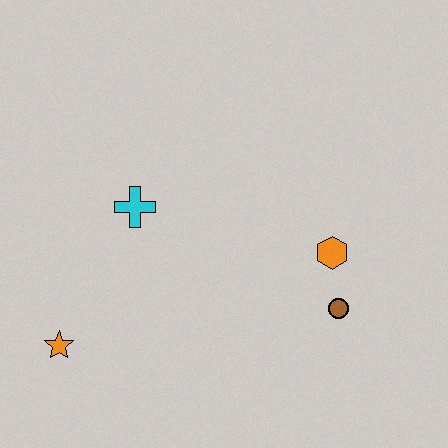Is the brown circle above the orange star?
Yes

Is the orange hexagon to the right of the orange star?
Yes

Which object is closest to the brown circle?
The orange hexagon is closest to the brown circle.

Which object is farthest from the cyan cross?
The brown circle is farthest from the cyan cross.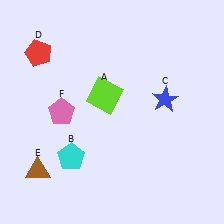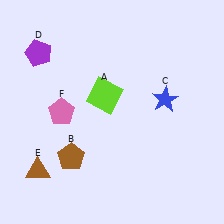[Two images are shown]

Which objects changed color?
B changed from cyan to brown. D changed from red to purple.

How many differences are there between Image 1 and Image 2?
There are 2 differences between the two images.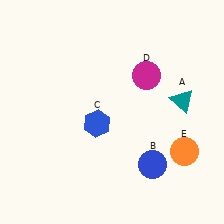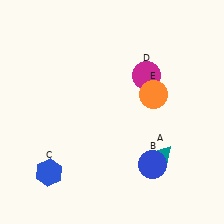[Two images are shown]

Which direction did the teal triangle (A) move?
The teal triangle (A) moved down.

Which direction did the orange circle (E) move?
The orange circle (E) moved up.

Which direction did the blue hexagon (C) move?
The blue hexagon (C) moved down.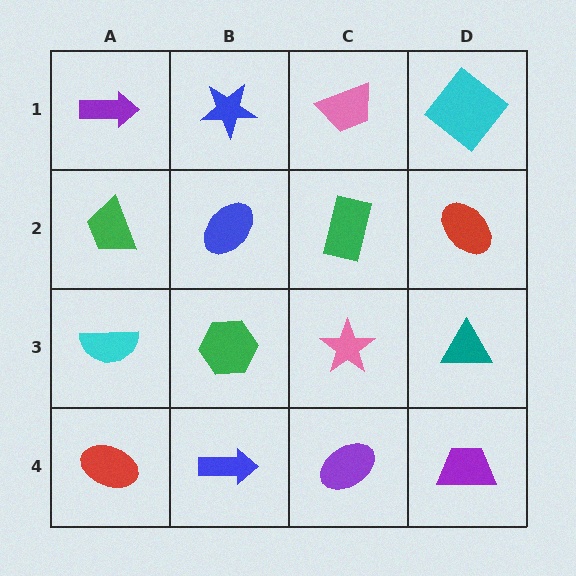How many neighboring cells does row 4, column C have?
3.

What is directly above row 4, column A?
A cyan semicircle.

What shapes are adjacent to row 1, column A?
A green trapezoid (row 2, column A), a blue star (row 1, column B).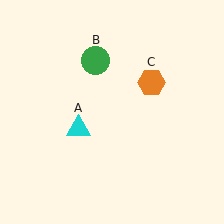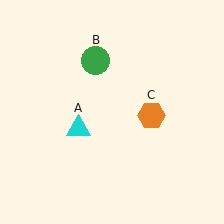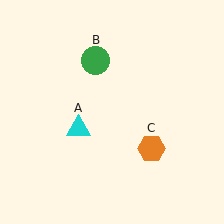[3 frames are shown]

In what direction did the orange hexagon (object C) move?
The orange hexagon (object C) moved down.